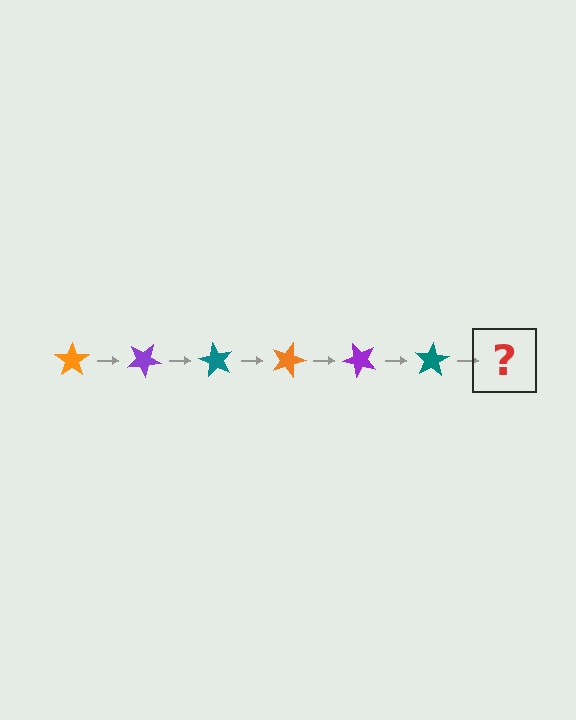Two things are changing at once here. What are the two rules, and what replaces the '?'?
The two rules are that it rotates 30 degrees each step and the color cycles through orange, purple, and teal. The '?' should be an orange star, rotated 180 degrees from the start.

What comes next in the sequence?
The next element should be an orange star, rotated 180 degrees from the start.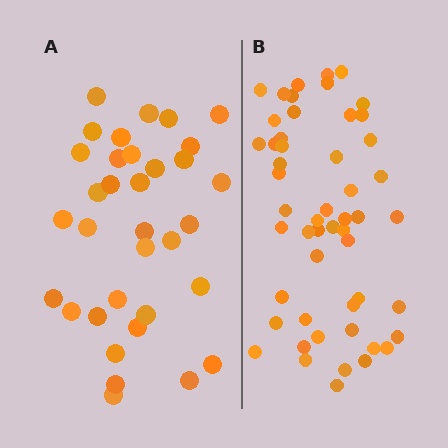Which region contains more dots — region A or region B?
Region B (the right region) has more dots.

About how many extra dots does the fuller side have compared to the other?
Region B has approximately 20 more dots than region A.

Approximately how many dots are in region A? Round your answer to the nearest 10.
About 30 dots. (The exact count is 34, which rounds to 30.)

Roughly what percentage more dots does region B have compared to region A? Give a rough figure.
About 55% more.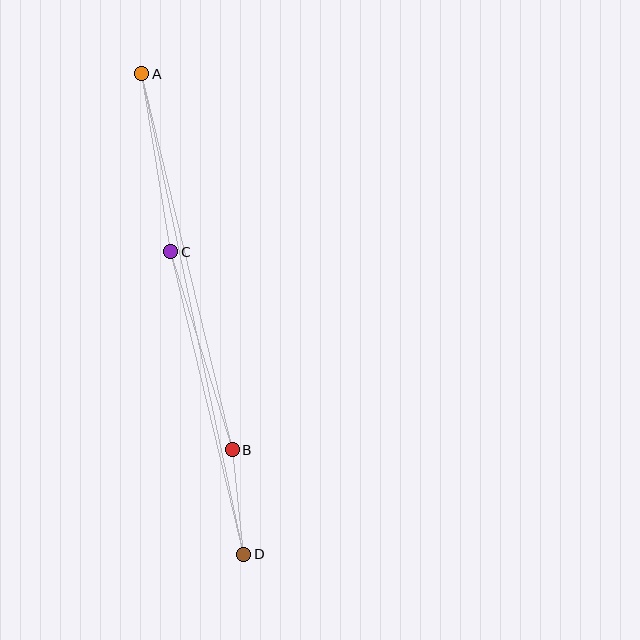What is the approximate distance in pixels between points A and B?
The distance between A and B is approximately 387 pixels.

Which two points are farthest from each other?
Points A and D are farthest from each other.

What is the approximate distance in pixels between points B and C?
The distance between B and C is approximately 207 pixels.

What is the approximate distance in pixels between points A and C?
The distance between A and C is approximately 181 pixels.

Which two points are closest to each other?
Points B and D are closest to each other.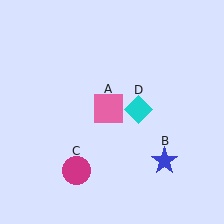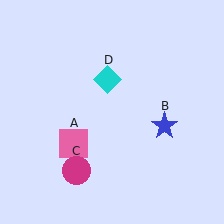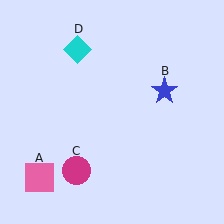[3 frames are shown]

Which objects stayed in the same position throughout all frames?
Magenta circle (object C) remained stationary.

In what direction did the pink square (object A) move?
The pink square (object A) moved down and to the left.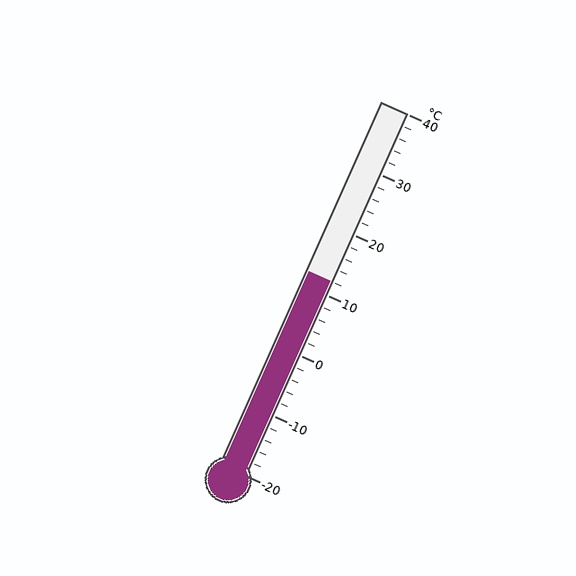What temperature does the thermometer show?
The thermometer shows approximately 12°C.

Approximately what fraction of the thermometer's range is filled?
The thermometer is filled to approximately 55% of its range.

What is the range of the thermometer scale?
The thermometer scale ranges from -20°C to 40°C.